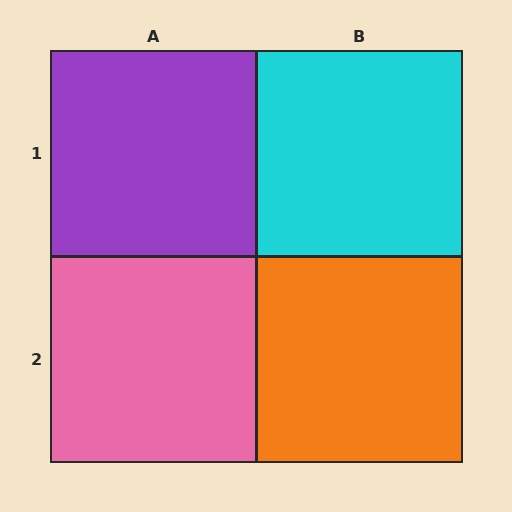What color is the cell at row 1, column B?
Cyan.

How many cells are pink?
1 cell is pink.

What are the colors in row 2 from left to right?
Pink, orange.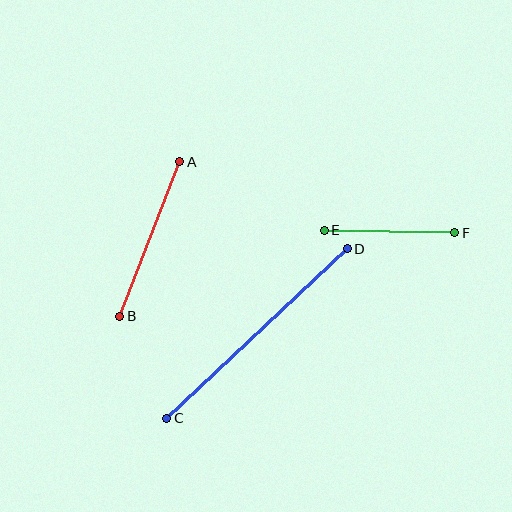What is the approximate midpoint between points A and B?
The midpoint is at approximately (150, 239) pixels.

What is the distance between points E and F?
The distance is approximately 131 pixels.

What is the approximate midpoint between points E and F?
The midpoint is at approximately (390, 232) pixels.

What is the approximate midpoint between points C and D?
The midpoint is at approximately (257, 333) pixels.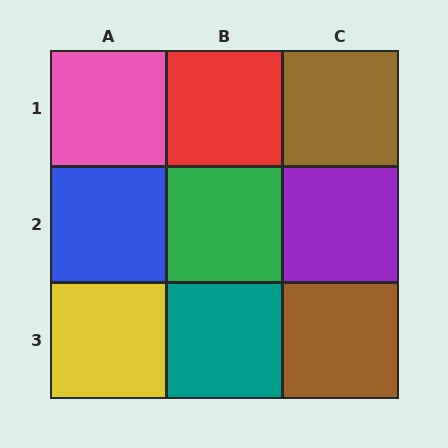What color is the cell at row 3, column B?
Teal.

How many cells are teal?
1 cell is teal.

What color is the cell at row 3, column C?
Brown.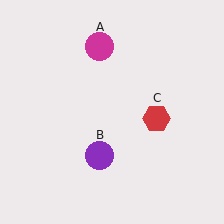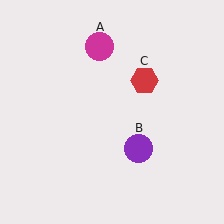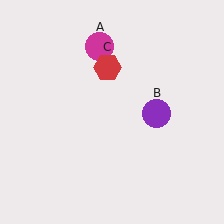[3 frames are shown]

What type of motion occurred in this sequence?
The purple circle (object B), red hexagon (object C) rotated counterclockwise around the center of the scene.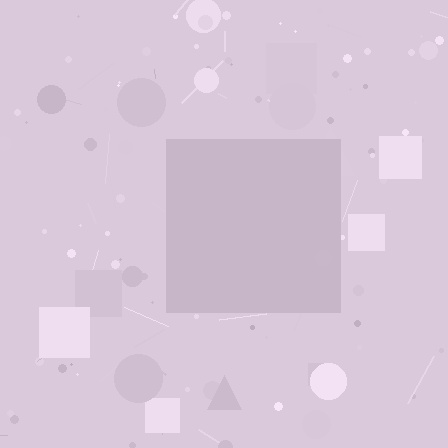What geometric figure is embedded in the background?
A square is embedded in the background.